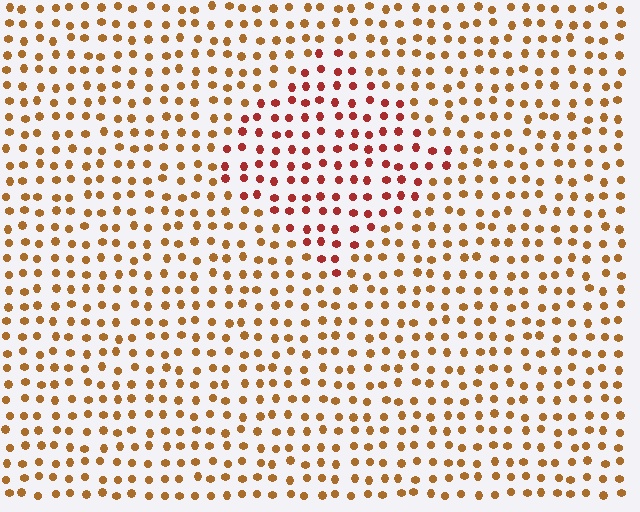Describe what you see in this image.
The image is filled with small brown elements in a uniform arrangement. A diamond-shaped region is visible where the elements are tinted to a slightly different hue, forming a subtle color boundary.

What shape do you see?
I see a diamond.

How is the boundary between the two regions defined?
The boundary is defined purely by a slight shift in hue (about 33 degrees). Spacing, size, and orientation are identical on both sides.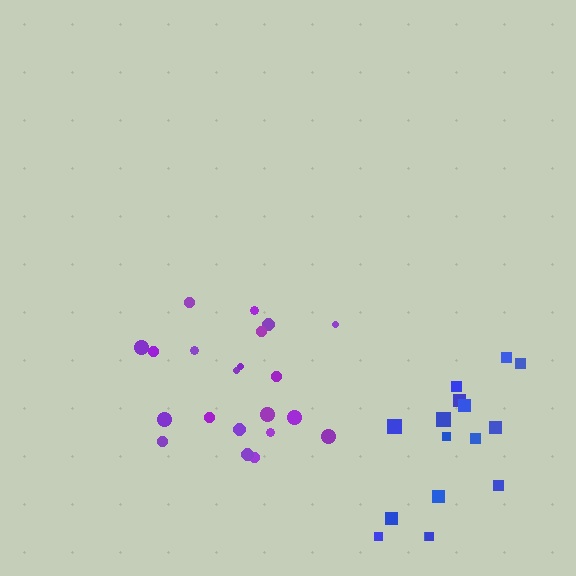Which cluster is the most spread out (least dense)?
Blue.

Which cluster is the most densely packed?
Purple.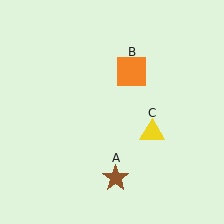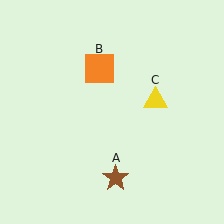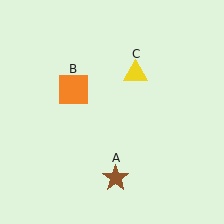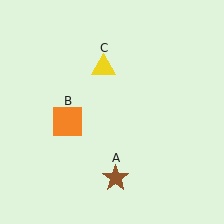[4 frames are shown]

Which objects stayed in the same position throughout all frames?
Brown star (object A) remained stationary.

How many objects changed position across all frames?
2 objects changed position: orange square (object B), yellow triangle (object C).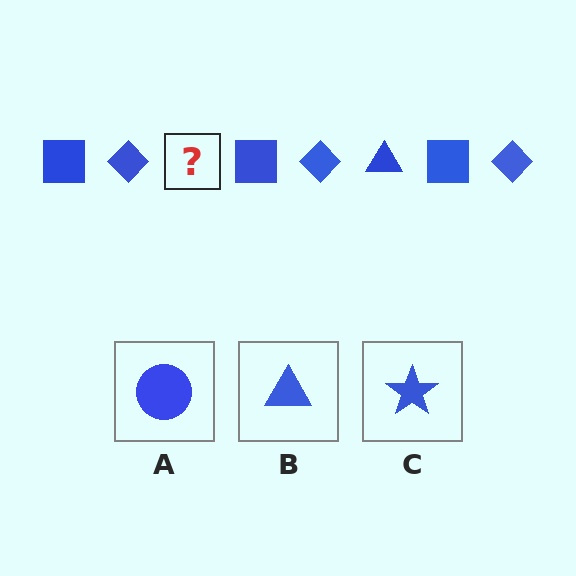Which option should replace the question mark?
Option B.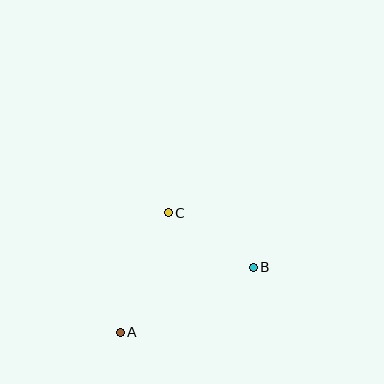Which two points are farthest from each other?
Points A and B are farthest from each other.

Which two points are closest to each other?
Points B and C are closest to each other.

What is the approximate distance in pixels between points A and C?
The distance between A and C is approximately 129 pixels.